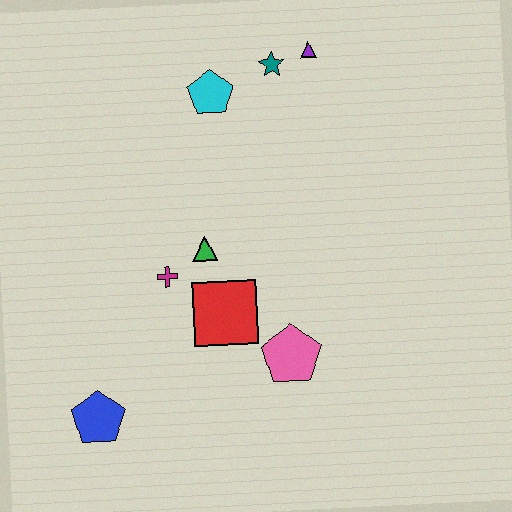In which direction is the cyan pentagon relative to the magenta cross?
The cyan pentagon is above the magenta cross.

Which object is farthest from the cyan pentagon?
The blue pentagon is farthest from the cyan pentagon.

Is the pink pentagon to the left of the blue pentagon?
No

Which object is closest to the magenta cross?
The green triangle is closest to the magenta cross.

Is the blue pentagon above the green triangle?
No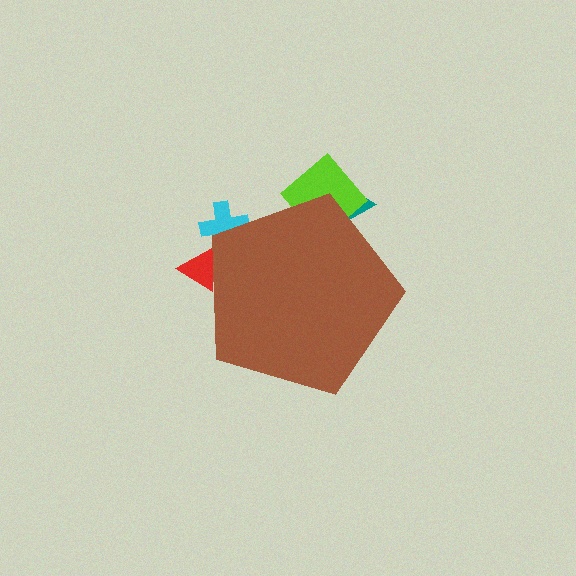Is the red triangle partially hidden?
Yes, the red triangle is partially hidden behind the brown pentagon.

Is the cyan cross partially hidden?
Yes, the cyan cross is partially hidden behind the brown pentagon.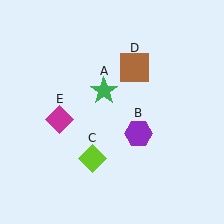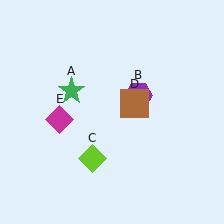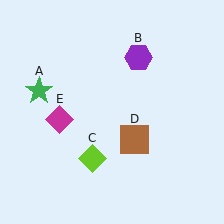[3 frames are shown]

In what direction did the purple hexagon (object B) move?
The purple hexagon (object B) moved up.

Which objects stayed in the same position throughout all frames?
Lime diamond (object C) and magenta diamond (object E) remained stationary.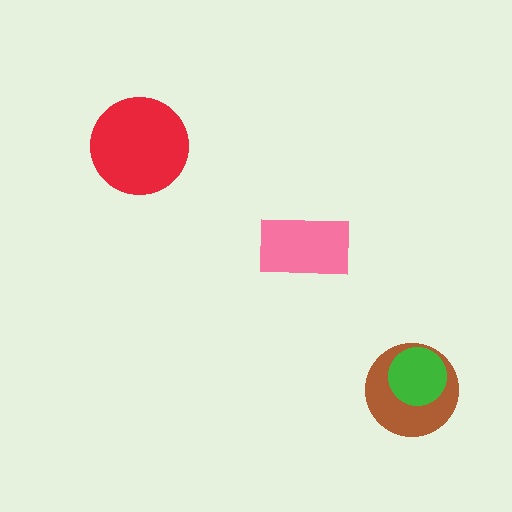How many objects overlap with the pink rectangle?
0 objects overlap with the pink rectangle.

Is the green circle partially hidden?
No, no other shape covers it.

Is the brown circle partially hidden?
Yes, it is partially covered by another shape.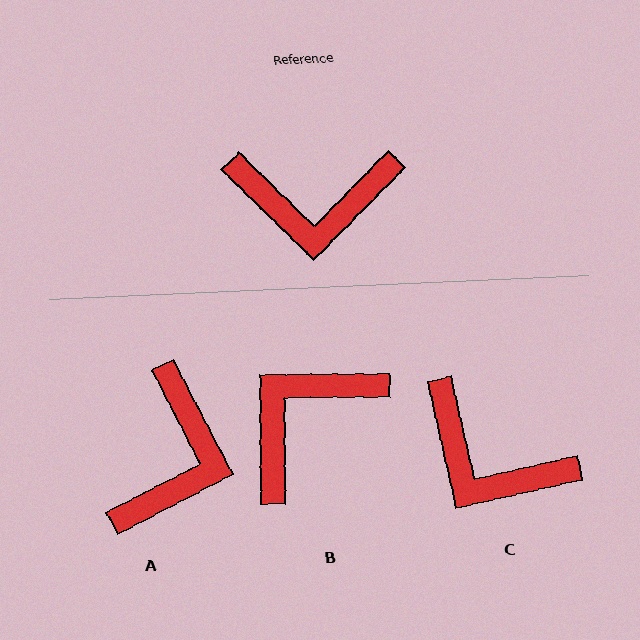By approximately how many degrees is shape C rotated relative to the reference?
Approximately 33 degrees clockwise.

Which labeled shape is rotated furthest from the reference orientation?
B, about 135 degrees away.